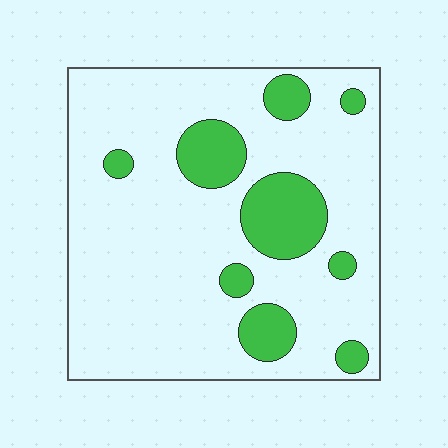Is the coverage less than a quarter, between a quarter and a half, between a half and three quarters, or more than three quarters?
Less than a quarter.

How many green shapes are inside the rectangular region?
9.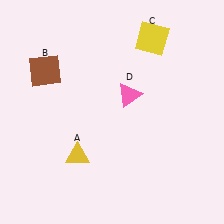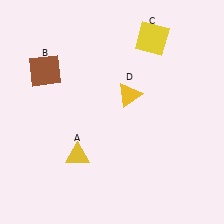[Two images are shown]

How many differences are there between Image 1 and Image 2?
There is 1 difference between the two images.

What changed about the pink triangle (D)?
In Image 1, D is pink. In Image 2, it changed to yellow.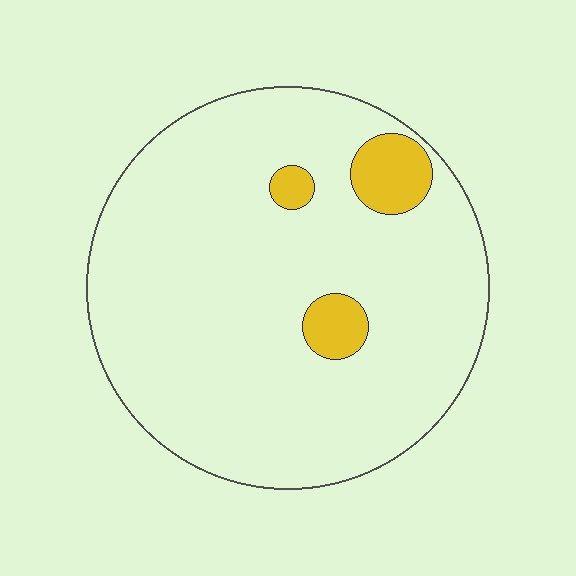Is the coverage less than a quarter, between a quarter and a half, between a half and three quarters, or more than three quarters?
Less than a quarter.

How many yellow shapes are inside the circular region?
3.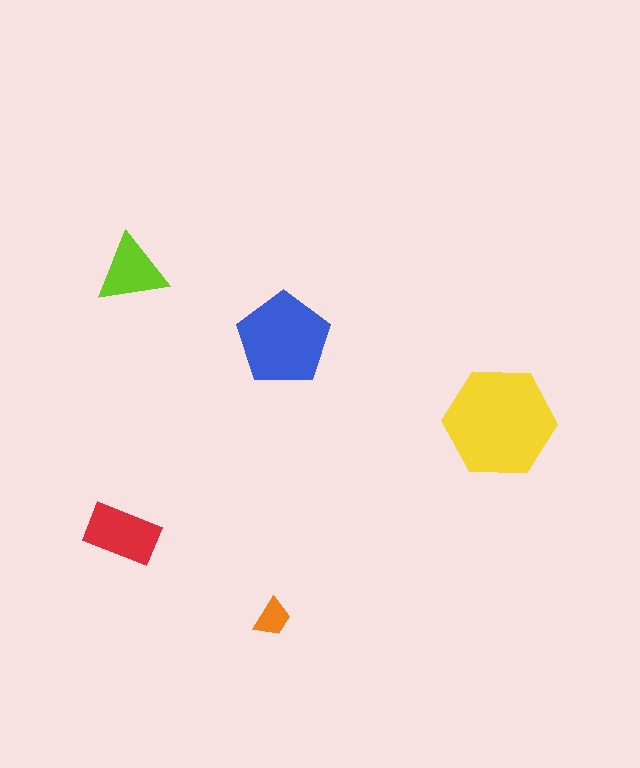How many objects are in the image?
There are 5 objects in the image.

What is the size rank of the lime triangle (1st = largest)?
4th.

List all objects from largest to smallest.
The yellow hexagon, the blue pentagon, the red rectangle, the lime triangle, the orange trapezoid.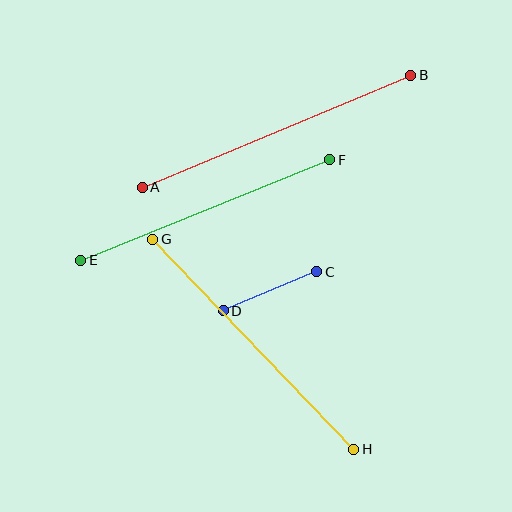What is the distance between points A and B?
The distance is approximately 291 pixels.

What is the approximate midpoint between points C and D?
The midpoint is at approximately (270, 291) pixels.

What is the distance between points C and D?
The distance is approximately 101 pixels.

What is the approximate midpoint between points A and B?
The midpoint is at approximately (277, 131) pixels.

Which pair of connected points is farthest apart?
Points A and B are farthest apart.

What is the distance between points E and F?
The distance is approximately 269 pixels.